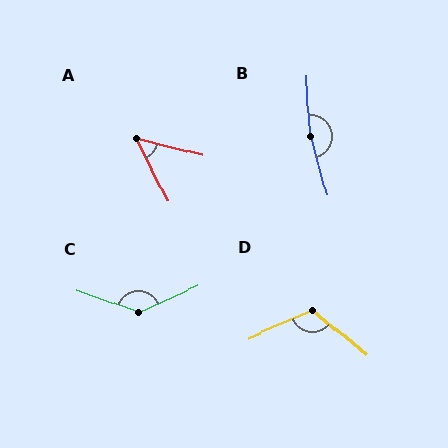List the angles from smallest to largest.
A (49°), D (117°), C (136°), B (167°).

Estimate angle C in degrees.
Approximately 136 degrees.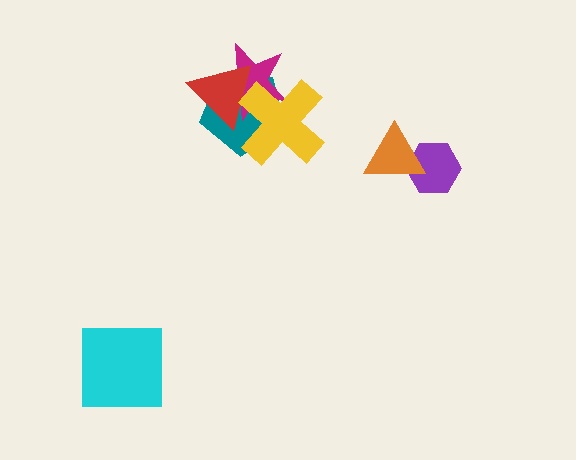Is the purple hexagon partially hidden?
Yes, it is partially covered by another shape.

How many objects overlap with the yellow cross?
3 objects overlap with the yellow cross.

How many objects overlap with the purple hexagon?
1 object overlaps with the purple hexagon.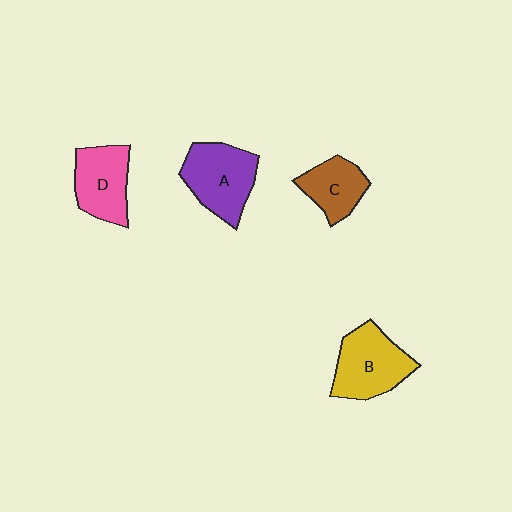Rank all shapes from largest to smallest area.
From largest to smallest: A (purple), B (yellow), D (pink), C (brown).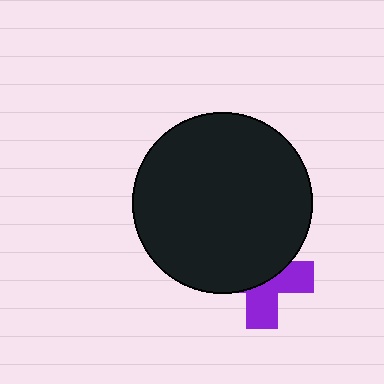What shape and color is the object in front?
The object in front is a black circle.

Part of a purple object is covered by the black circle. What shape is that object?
It is a cross.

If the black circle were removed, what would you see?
You would see the complete purple cross.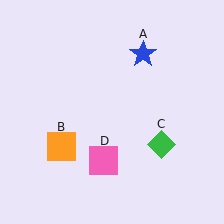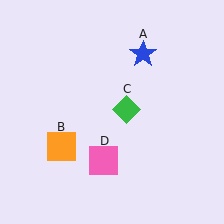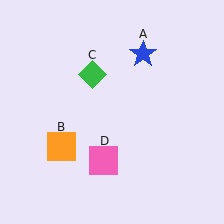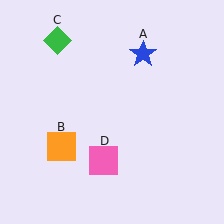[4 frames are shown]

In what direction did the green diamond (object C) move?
The green diamond (object C) moved up and to the left.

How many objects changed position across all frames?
1 object changed position: green diamond (object C).